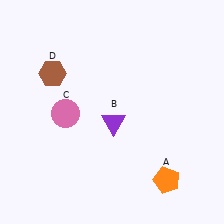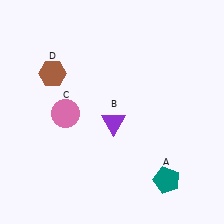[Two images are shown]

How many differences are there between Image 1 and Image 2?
There is 1 difference between the two images.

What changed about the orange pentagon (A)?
In Image 1, A is orange. In Image 2, it changed to teal.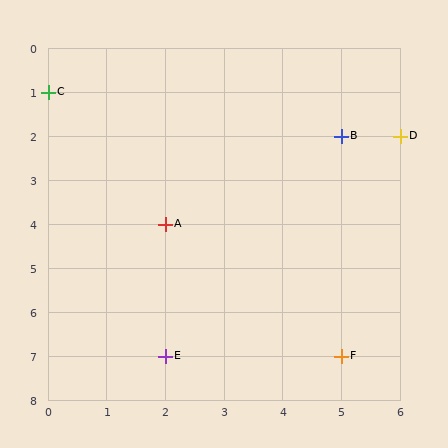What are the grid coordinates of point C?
Point C is at grid coordinates (0, 1).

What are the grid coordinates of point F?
Point F is at grid coordinates (5, 7).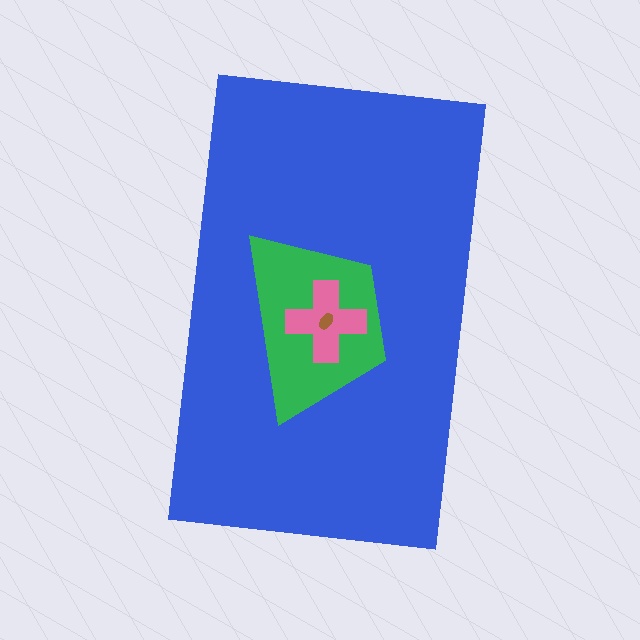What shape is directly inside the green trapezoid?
The pink cross.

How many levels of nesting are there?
4.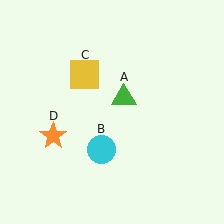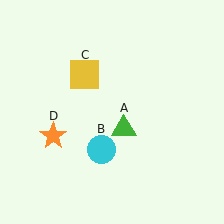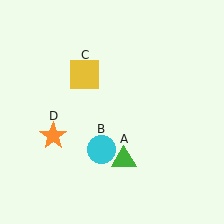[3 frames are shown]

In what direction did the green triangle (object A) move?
The green triangle (object A) moved down.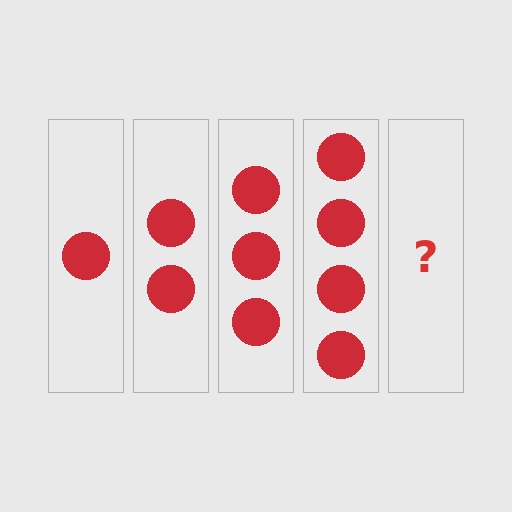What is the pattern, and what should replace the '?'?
The pattern is that each step adds one more circle. The '?' should be 5 circles.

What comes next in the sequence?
The next element should be 5 circles.